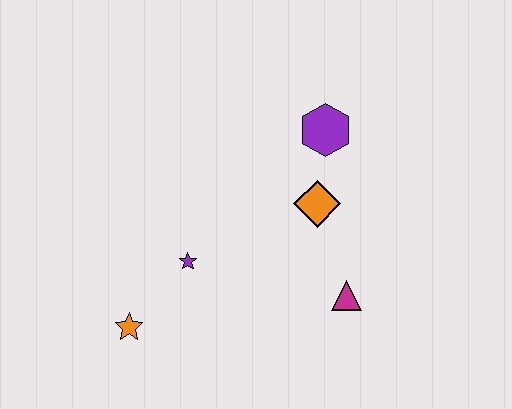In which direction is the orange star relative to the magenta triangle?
The orange star is to the left of the magenta triangle.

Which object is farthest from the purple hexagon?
The orange star is farthest from the purple hexagon.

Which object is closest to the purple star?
The orange star is closest to the purple star.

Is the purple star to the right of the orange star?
Yes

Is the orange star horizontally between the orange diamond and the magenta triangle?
No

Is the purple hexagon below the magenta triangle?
No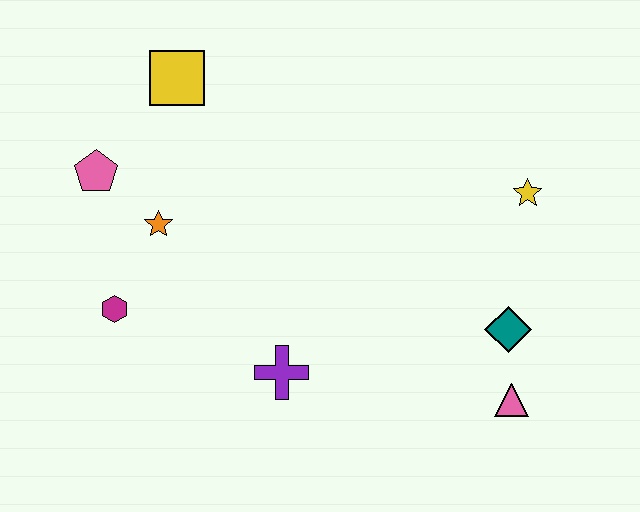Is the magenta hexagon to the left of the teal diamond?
Yes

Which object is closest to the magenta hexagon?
The orange star is closest to the magenta hexagon.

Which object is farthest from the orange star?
The pink triangle is farthest from the orange star.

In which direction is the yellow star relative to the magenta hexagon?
The yellow star is to the right of the magenta hexagon.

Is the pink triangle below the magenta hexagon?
Yes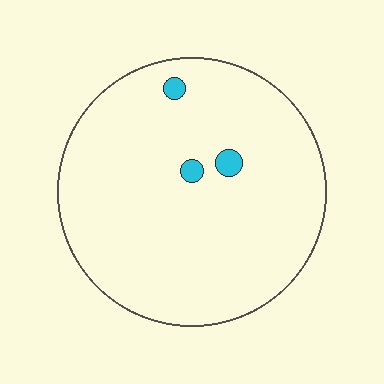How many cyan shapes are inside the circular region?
3.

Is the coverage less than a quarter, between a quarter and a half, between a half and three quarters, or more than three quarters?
Less than a quarter.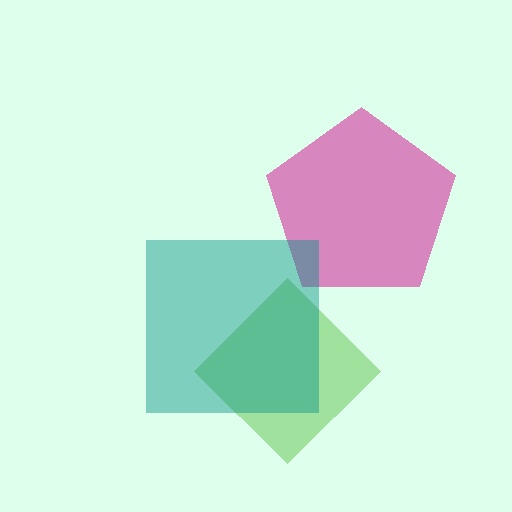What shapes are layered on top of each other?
The layered shapes are: a magenta pentagon, a lime diamond, a teal square.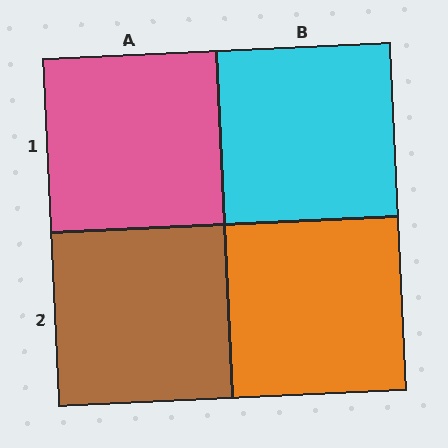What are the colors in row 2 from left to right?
Brown, orange.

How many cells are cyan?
1 cell is cyan.